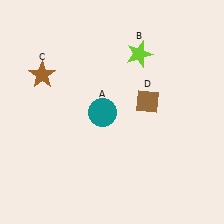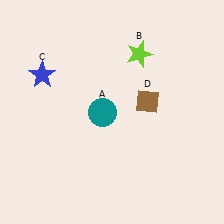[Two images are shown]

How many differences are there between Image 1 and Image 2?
There is 1 difference between the two images.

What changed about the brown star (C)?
In Image 1, C is brown. In Image 2, it changed to blue.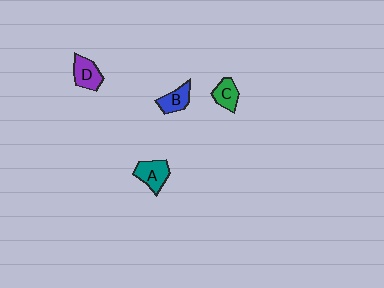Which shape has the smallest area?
Shape C (green).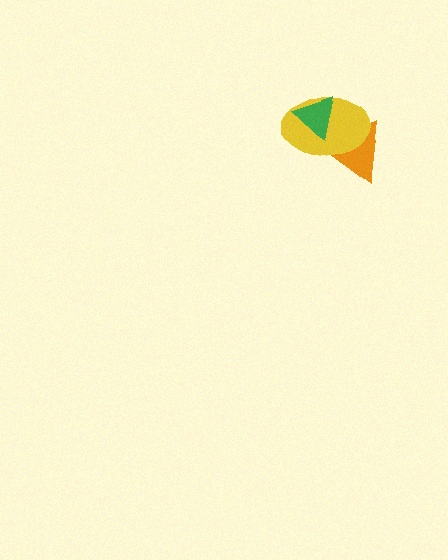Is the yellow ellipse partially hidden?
Yes, it is partially covered by another shape.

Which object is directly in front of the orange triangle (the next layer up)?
The yellow ellipse is directly in front of the orange triangle.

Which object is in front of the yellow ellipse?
The green triangle is in front of the yellow ellipse.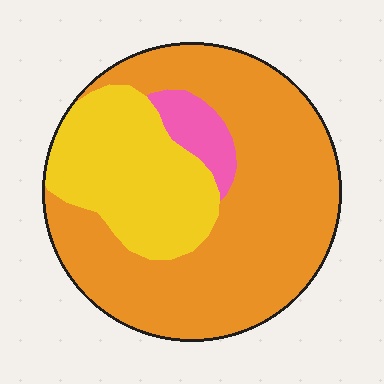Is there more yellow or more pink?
Yellow.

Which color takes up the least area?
Pink, at roughly 5%.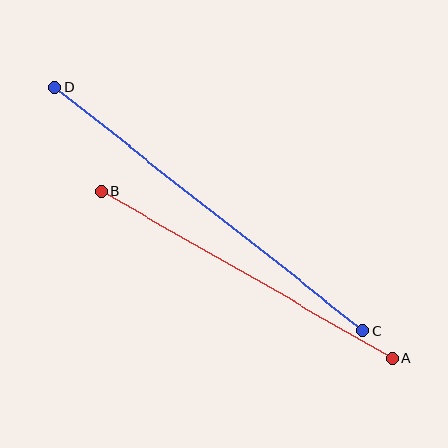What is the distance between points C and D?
The distance is approximately 393 pixels.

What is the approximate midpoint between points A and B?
The midpoint is at approximately (247, 275) pixels.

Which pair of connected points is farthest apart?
Points C and D are farthest apart.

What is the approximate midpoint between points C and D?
The midpoint is at approximately (209, 209) pixels.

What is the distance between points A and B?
The distance is approximately 335 pixels.